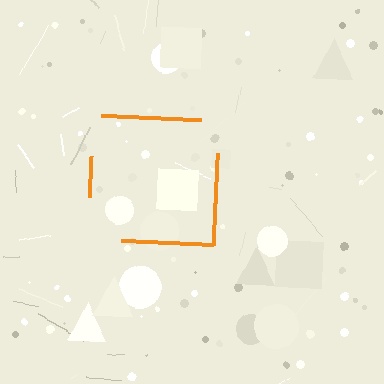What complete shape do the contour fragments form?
The contour fragments form a square.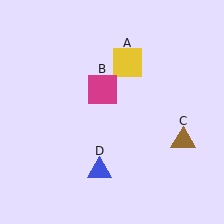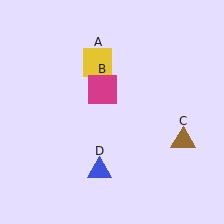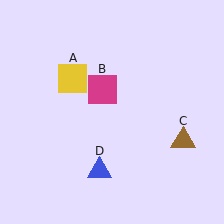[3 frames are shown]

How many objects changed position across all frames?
1 object changed position: yellow square (object A).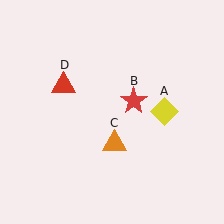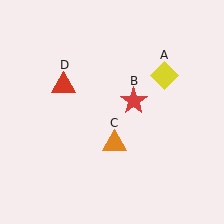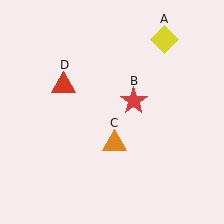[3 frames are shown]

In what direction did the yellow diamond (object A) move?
The yellow diamond (object A) moved up.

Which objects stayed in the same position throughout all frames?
Red star (object B) and orange triangle (object C) and red triangle (object D) remained stationary.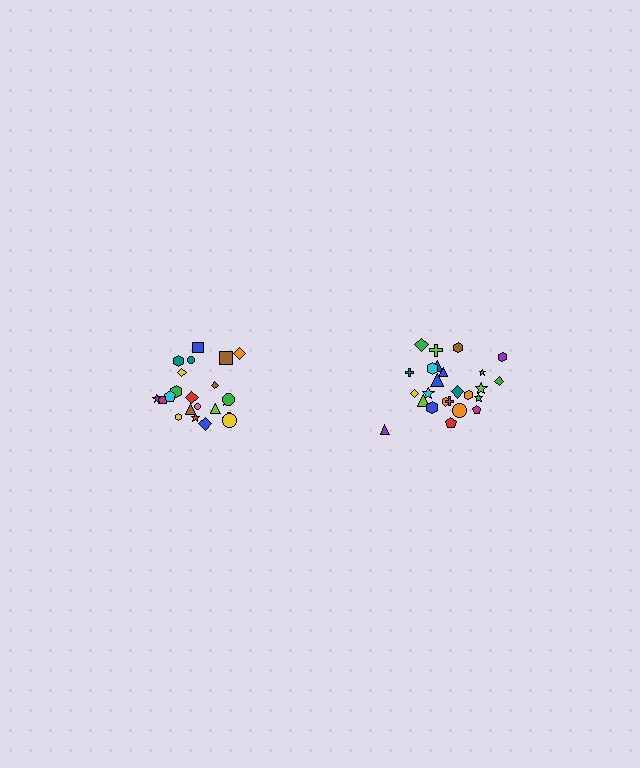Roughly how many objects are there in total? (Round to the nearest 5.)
Roughly 45 objects in total.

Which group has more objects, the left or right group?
The right group.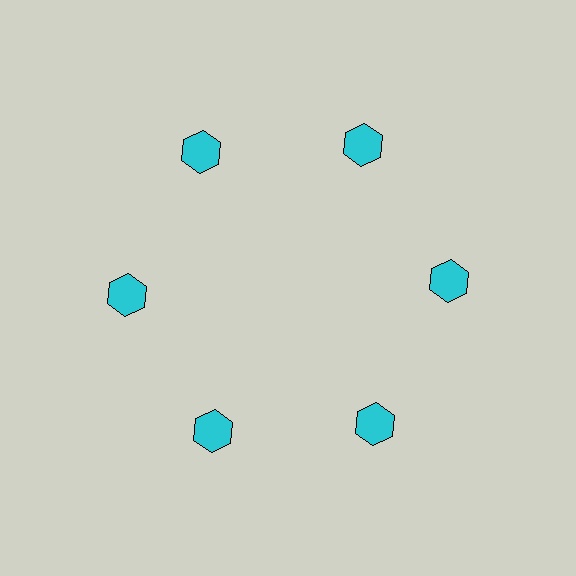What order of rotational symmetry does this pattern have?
This pattern has 6-fold rotational symmetry.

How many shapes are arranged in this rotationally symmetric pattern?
There are 6 shapes, arranged in 6 groups of 1.